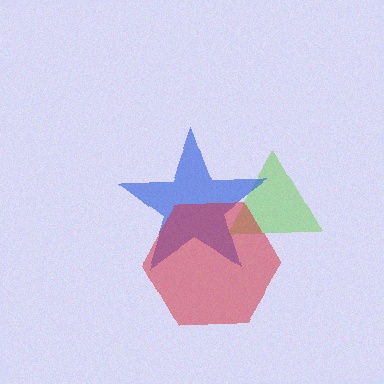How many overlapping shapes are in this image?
There are 3 overlapping shapes in the image.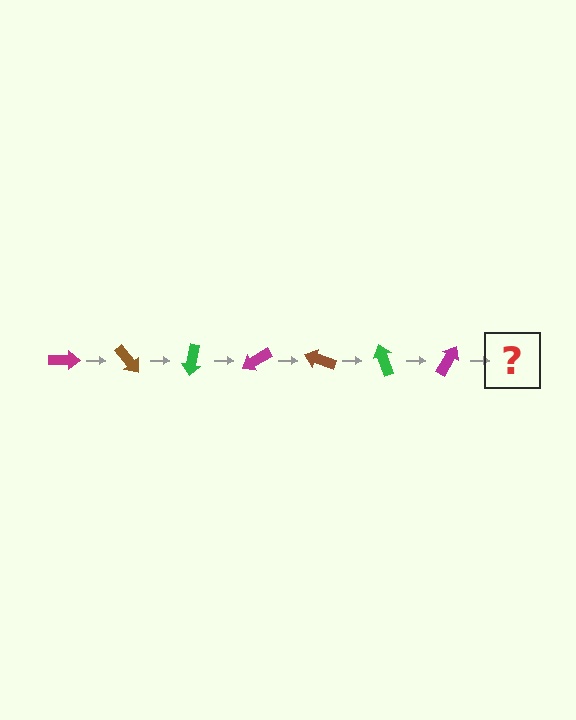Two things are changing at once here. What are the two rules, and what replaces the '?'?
The two rules are that it rotates 50 degrees each step and the color cycles through magenta, brown, and green. The '?' should be a brown arrow, rotated 350 degrees from the start.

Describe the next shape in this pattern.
It should be a brown arrow, rotated 350 degrees from the start.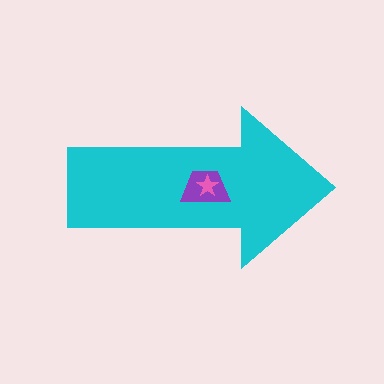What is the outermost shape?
The cyan arrow.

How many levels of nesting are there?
3.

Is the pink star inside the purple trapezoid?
Yes.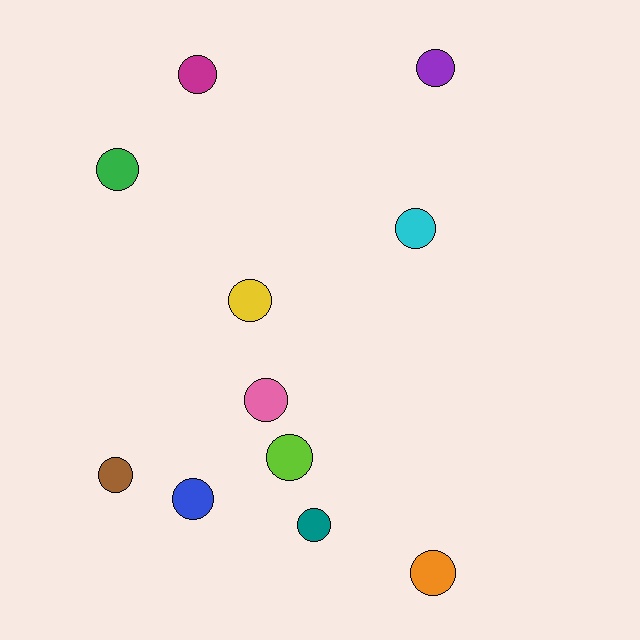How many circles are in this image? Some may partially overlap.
There are 11 circles.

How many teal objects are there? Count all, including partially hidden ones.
There is 1 teal object.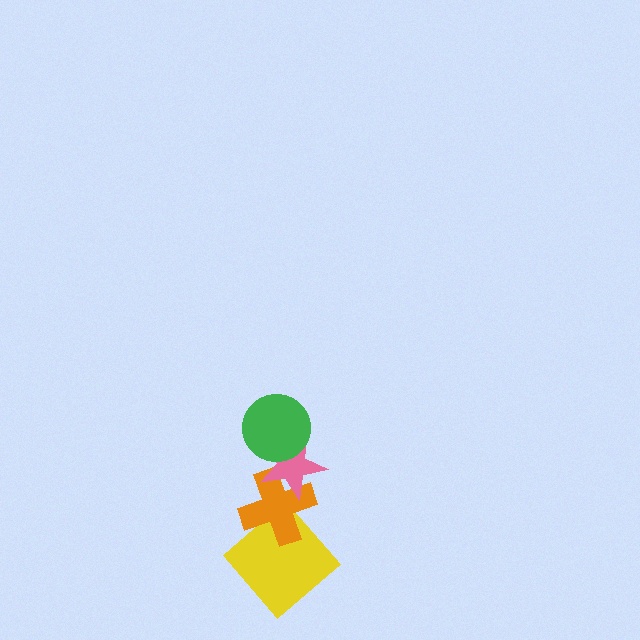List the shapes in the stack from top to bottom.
From top to bottom: the green circle, the pink star, the orange cross, the yellow diamond.